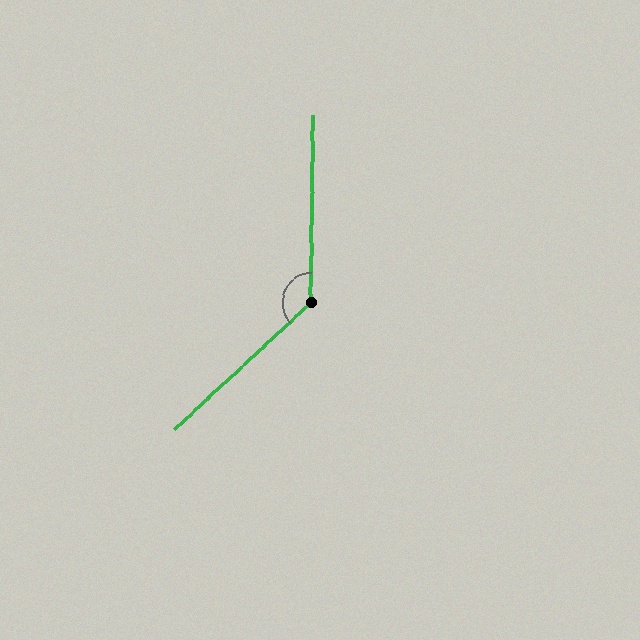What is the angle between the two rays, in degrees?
Approximately 134 degrees.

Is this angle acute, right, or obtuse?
It is obtuse.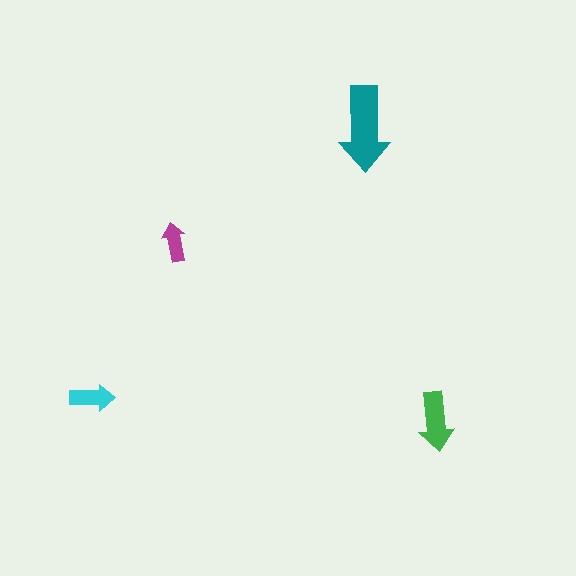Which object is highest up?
The teal arrow is topmost.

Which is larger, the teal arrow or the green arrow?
The teal one.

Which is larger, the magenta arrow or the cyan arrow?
The cyan one.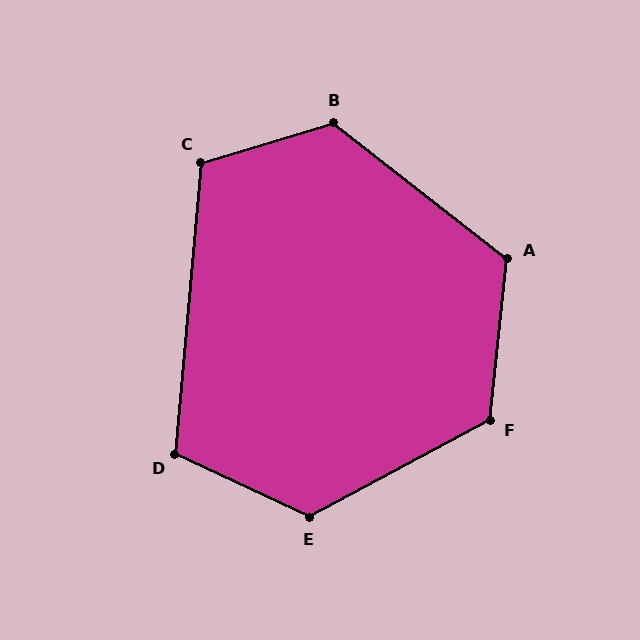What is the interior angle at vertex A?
Approximately 122 degrees (obtuse).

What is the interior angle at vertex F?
Approximately 124 degrees (obtuse).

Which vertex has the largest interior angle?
E, at approximately 127 degrees.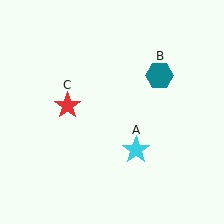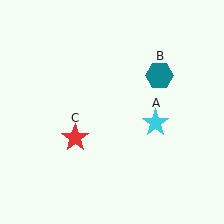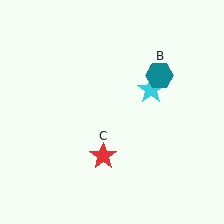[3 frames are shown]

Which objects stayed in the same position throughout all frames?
Teal hexagon (object B) remained stationary.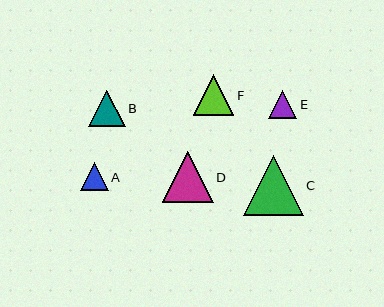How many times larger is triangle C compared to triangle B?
Triangle C is approximately 1.6 times the size of triangle B.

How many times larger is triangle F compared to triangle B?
Triangle F is approximately 1.1 times the size of triangle B.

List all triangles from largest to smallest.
From largest to smallest: C, D, F, B, E, A.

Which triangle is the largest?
Triangle C is the largest with a size of approximately 60 pixels.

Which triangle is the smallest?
Triangle A is the smallest with a size of approximately 28 pixels.